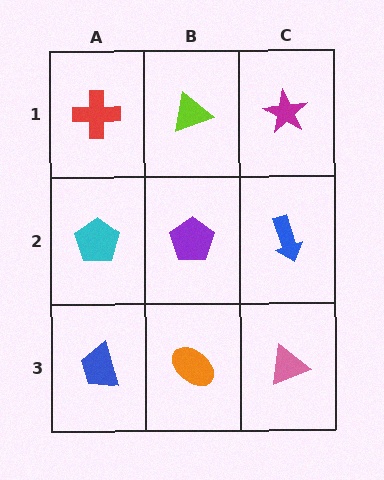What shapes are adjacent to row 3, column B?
A purple pentagon (row 2, column B), a blue trapezoid (row 3, column A), a pink triangle (row 3, column C).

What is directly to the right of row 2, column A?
A purple pentagon.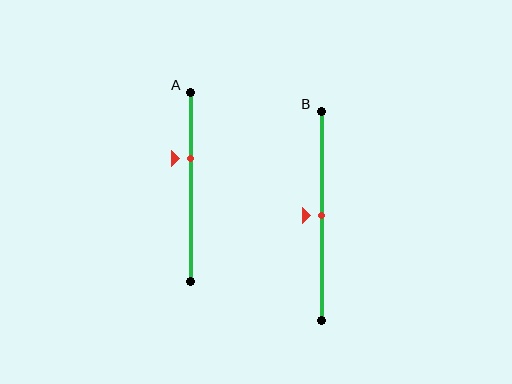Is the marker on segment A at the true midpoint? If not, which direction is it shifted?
No, the marker on segment A is shifted upward by about 15% of the segment length.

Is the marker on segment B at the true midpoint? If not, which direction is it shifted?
Yes, the marker on segment B is at the true midpoint.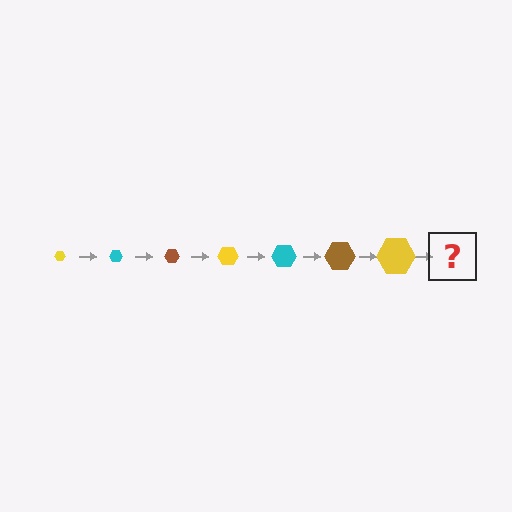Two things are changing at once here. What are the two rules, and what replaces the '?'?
The two rules are that the hexagon grows larger each step and the color cycles through yellow, cyan, and brown. The '?' should be a cyan hexagon, larger than the previous one.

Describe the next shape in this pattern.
It should be a cyan hexagon, larger than the previous one.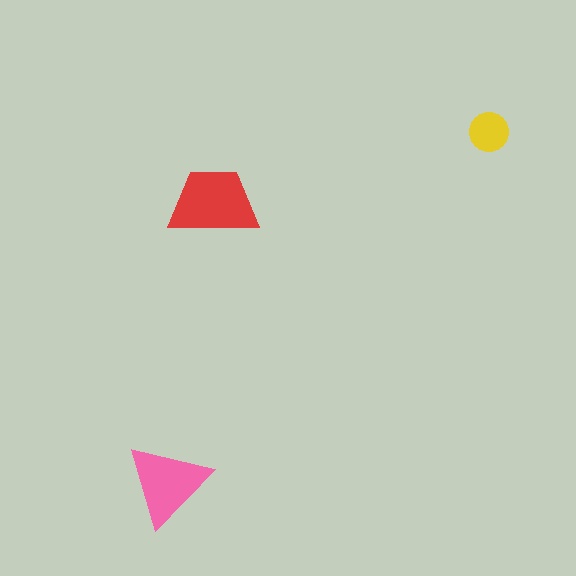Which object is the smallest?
The yellow circle.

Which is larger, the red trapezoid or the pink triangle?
The red trapezoid.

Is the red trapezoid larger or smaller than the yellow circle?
Larger.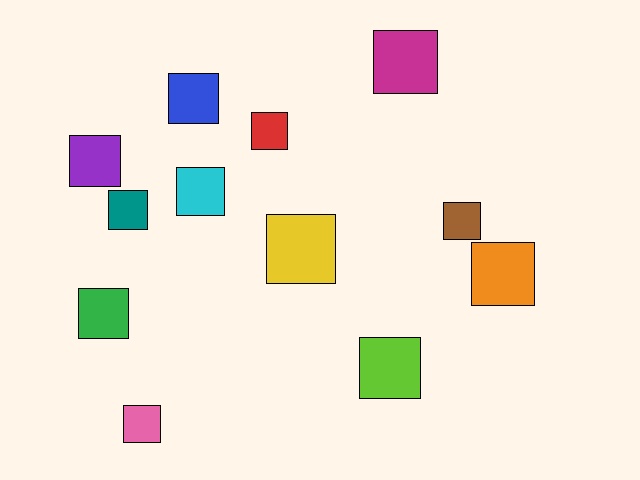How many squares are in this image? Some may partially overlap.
There are 12 squares.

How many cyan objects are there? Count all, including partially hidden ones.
There is 1 cyan object.